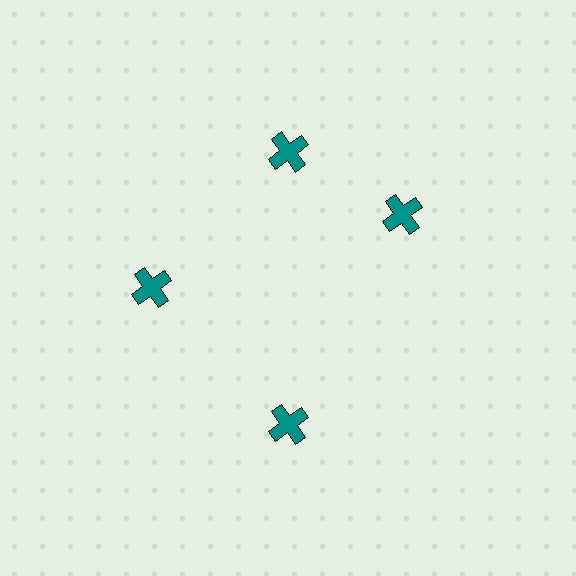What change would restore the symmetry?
The symmetry would be restored by rotating it back into even spacing with its neighbors so that all 4 crosses sit at equal angles and equal distance from the center.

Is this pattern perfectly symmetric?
No. The 4 teal crosses are arranged in a ring, but one element near the 3 o'clock position is rotated out of alignment along the ring, breaking the 4-fold rotational symmetry.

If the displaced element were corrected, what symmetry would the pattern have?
It would have 4-fold rotational symmetry — the pattern would map onto itself every 90 degrees.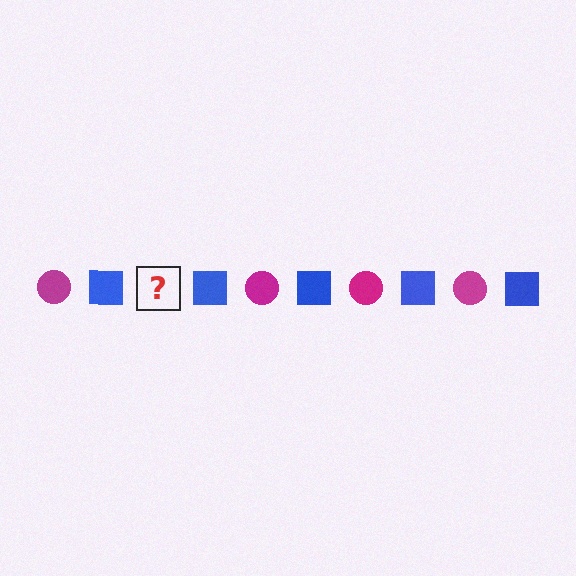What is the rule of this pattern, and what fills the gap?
The rule is that the pattern alternates between magenta circle and blue square. The gap should be filled with a magenta circle.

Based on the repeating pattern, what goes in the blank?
The blank should be a magenta circle.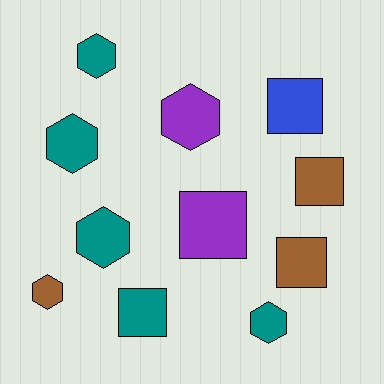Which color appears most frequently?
Teal, with 5 objects.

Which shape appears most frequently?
Hexagon, with 6 objects.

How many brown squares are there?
There are 2 brown squares.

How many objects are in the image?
There are 11 objects.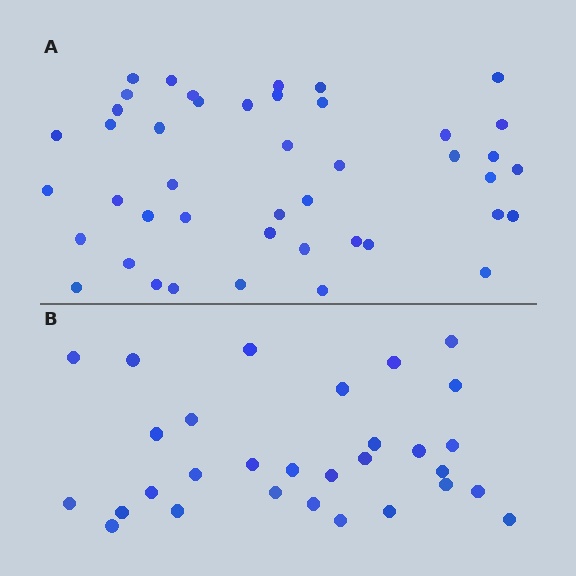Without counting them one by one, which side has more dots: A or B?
Region A (the top region) has more dots.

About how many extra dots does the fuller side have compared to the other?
Region A has approximately 15 more dots than region B.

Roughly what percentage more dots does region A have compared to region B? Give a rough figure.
About 45% more.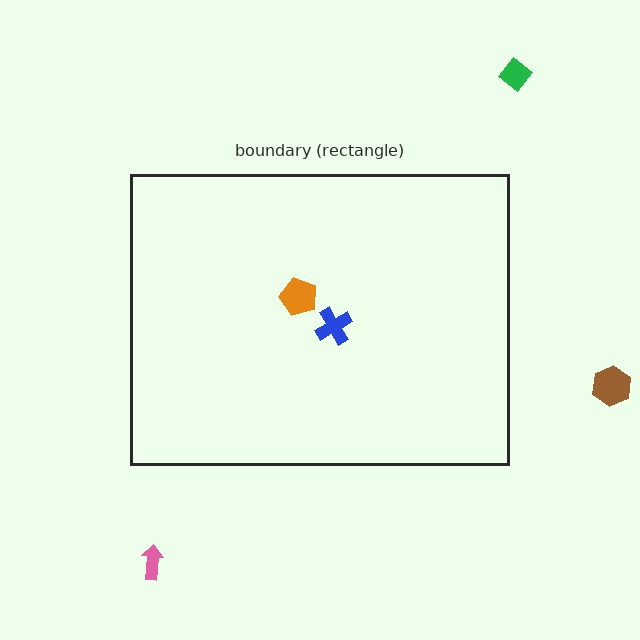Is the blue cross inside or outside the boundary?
Inside.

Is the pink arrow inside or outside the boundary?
Outside.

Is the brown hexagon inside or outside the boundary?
Outside.